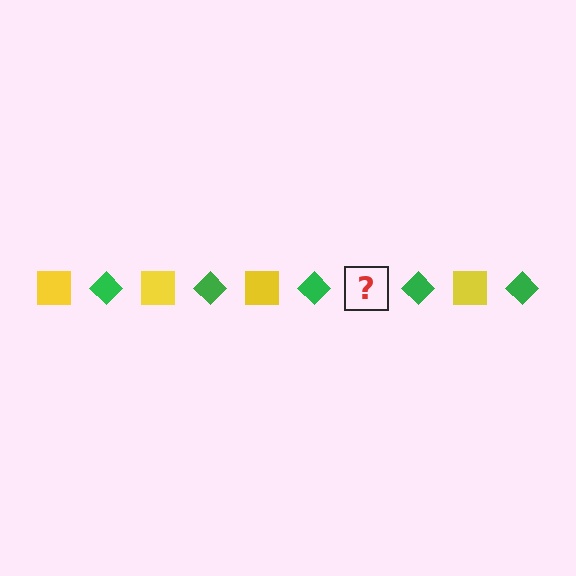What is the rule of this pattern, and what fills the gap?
The rule is that the pattern alternates between yellow square and green diamond. The gap should be filled with a yellow square.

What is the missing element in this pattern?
The missing element is a yellow square.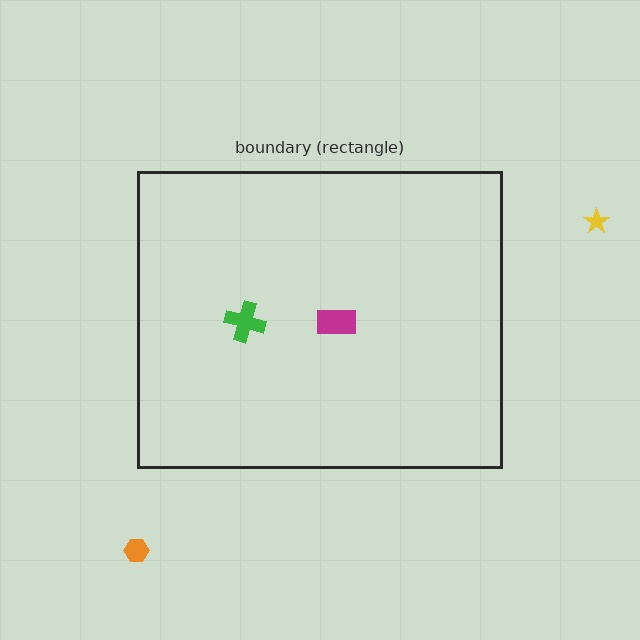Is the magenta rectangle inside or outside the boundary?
Inside.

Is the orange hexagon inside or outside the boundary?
Outside.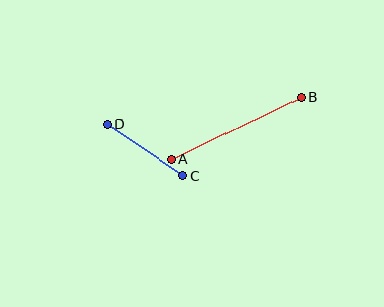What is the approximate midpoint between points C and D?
The midpoint is at approximately (145, 150) pixels.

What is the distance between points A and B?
The distance is approximately 144 pixels.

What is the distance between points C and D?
The distance is approximately 91 pixels.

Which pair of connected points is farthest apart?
Points A and B are farthest apart.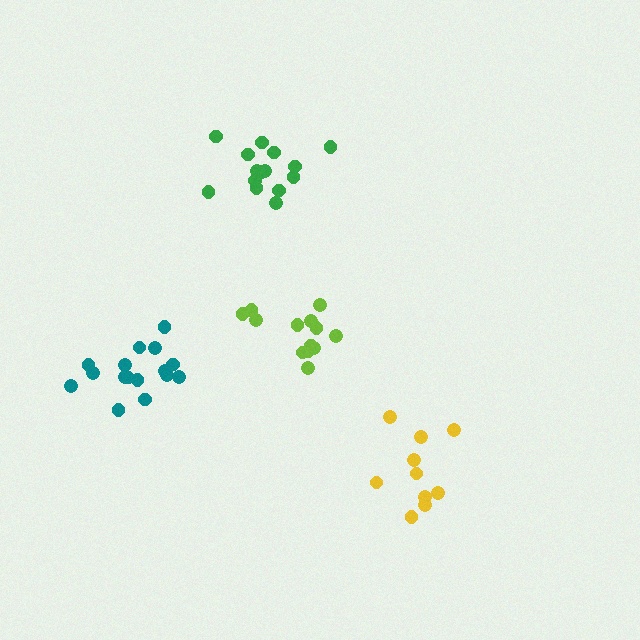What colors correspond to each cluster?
The clusters are colored: lime, green, yellow, teal.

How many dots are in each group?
Group 1: 13 dots, Group 2: 15 dots, Group 3: 10 dots, Group 4: 16 dots (54 total).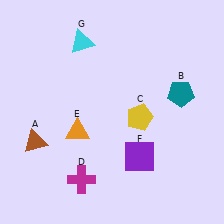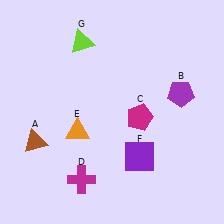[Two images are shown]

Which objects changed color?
B changed from teal to purple. C changed from yellow to magenta. G changed from cyan to lime.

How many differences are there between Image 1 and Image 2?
There are 3 differences between the two images.